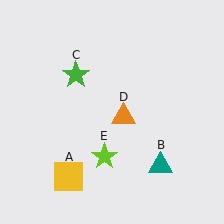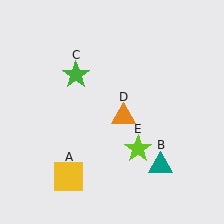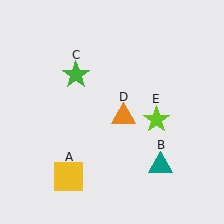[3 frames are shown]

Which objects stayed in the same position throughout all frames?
Yellow square (object A) and teal triangle (object B) and green star (object C) and orange triangle (object D) remained stationary.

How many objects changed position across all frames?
1 object changed position: lime star (object E).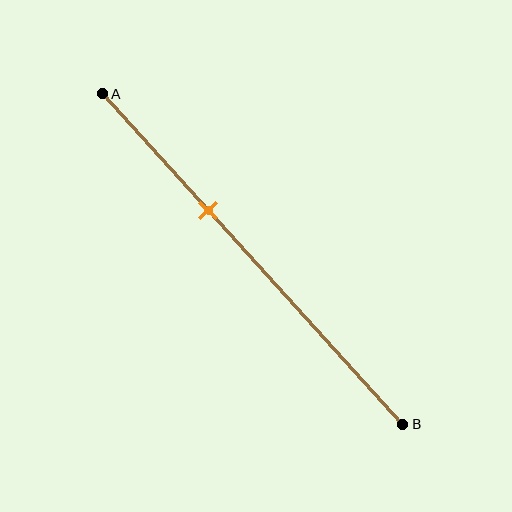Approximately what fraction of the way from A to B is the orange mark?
The orange mark is approximately 35% of the way from A to B.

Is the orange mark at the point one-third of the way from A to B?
Yes, the mark is approximately at the one-third point.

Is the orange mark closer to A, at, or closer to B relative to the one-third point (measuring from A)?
The orange mark is approximately at the one-third point of segment AB.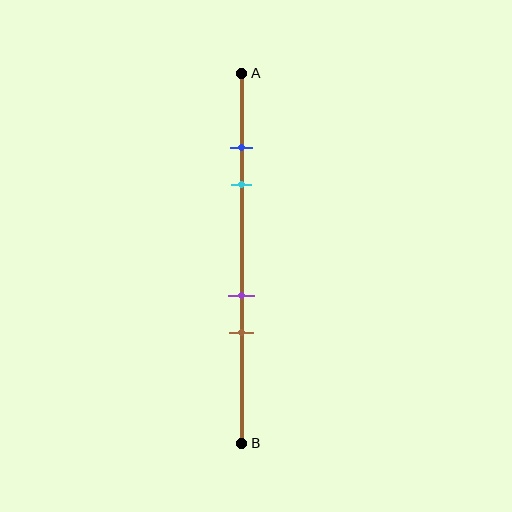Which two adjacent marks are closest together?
The blue and cyan marks are the closest adjacent pair.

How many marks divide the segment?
There are 4 marks dividing the segment.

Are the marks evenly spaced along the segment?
No, the marks are not evenly spaced.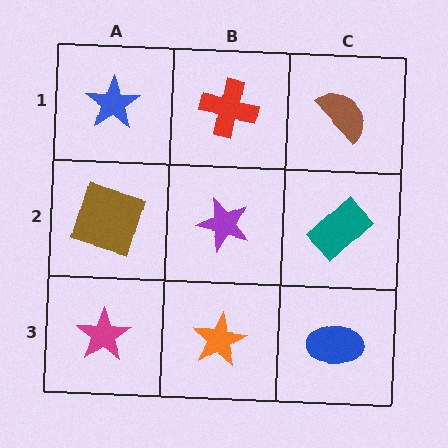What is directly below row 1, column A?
A brown square.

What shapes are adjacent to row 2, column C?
A brown semicircle (row 1, column C), a blue ellipse (row 3, column C), a purple star (row 2, column B).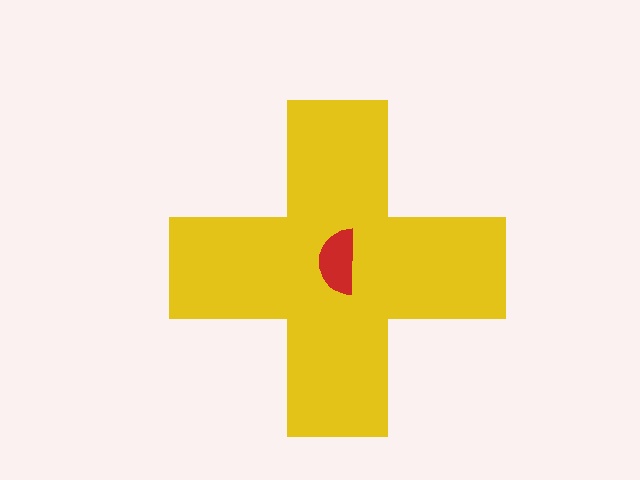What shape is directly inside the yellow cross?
The red semicircle.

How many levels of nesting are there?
2.